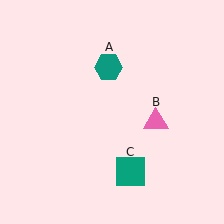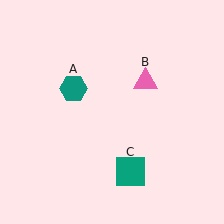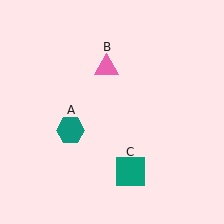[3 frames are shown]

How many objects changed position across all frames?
2 objects changed position: teal hexagon (object A), pink triangle (object B).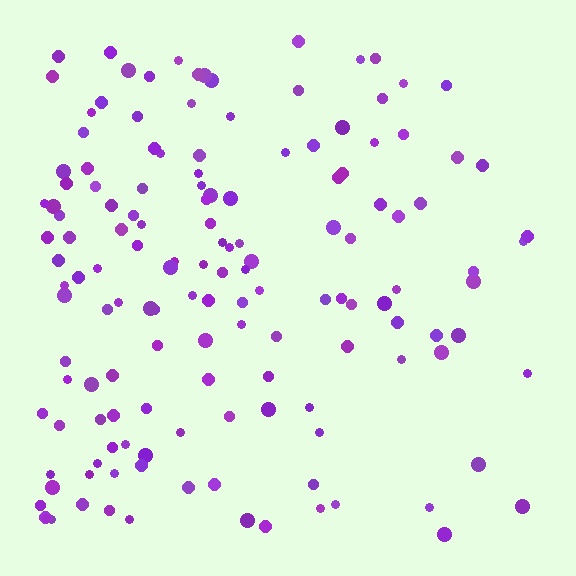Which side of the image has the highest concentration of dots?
The left.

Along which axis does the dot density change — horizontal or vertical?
Horizontal.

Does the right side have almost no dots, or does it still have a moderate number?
Still a moderate number, just noticeably fewer than the left.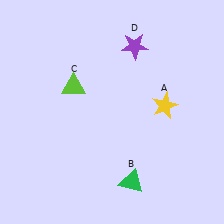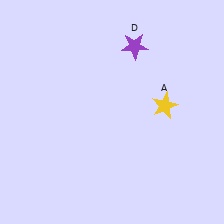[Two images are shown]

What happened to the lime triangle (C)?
The lime triangle (C) was removed in Image 2. It was in the top-left area of Image 1.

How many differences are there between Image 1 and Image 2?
There are 2 differences between the two images.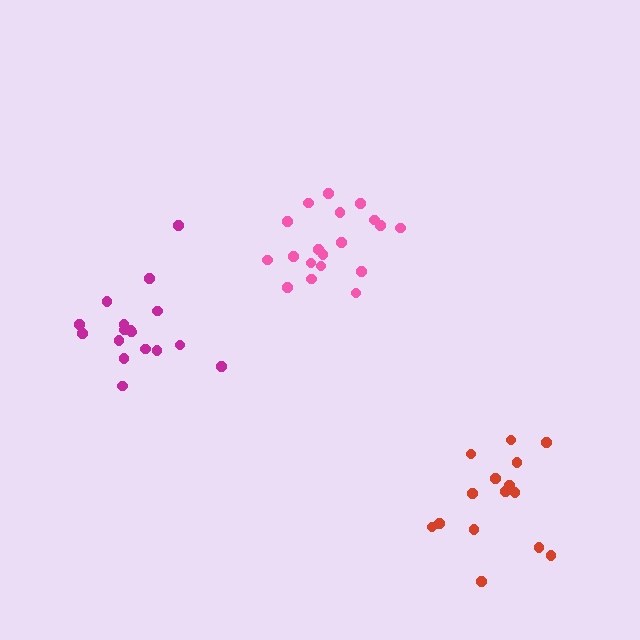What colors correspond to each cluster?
The clusters are colored: pink, magenta, red.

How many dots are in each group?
Group 1: 19 dots, Group 2: 17 dots, Group 3: 15 dots (51 total).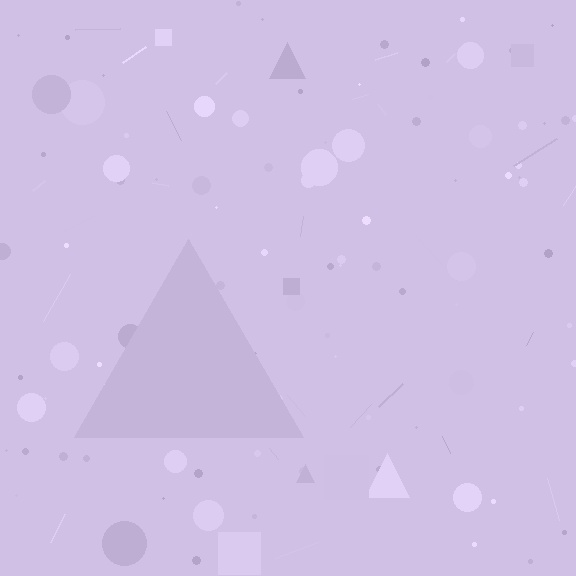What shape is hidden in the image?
A triangle is hidden in the image.